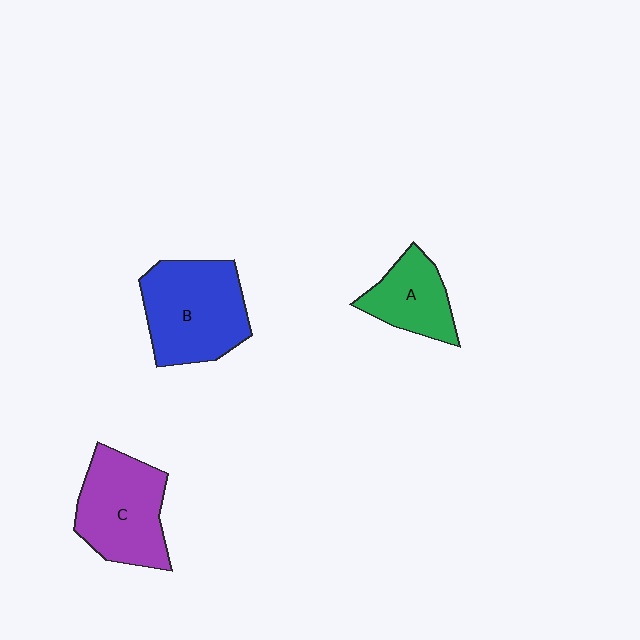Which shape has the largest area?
Shape B (blue).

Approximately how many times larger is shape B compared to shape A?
Approximately 1.7 times.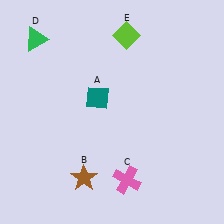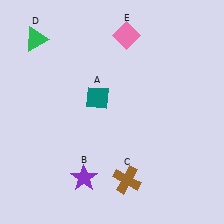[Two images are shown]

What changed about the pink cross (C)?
In Image 1, C is pink. In Image 2, it changed to brown.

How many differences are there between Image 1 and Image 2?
There are 3 differences between the two images.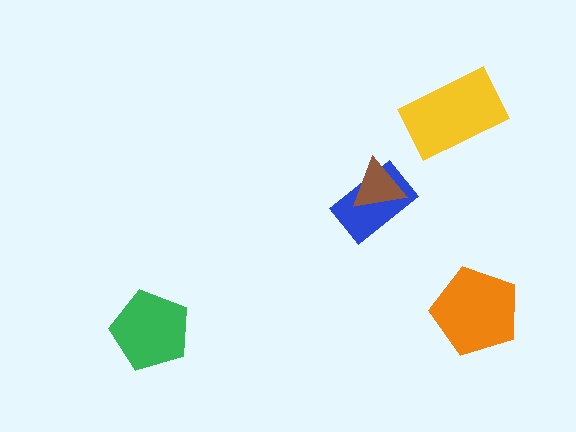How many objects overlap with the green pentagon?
0 objects overlap with the green pentagon.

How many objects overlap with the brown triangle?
1 object overlaps with the brown triangle.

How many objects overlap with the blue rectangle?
1 object overlaps with the blue rectangle.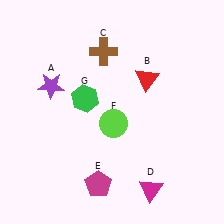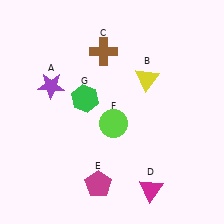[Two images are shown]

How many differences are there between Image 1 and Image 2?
There is 1 difference between the two images.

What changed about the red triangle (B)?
In Image 1, B is red. In Image 2, it changed to yellow.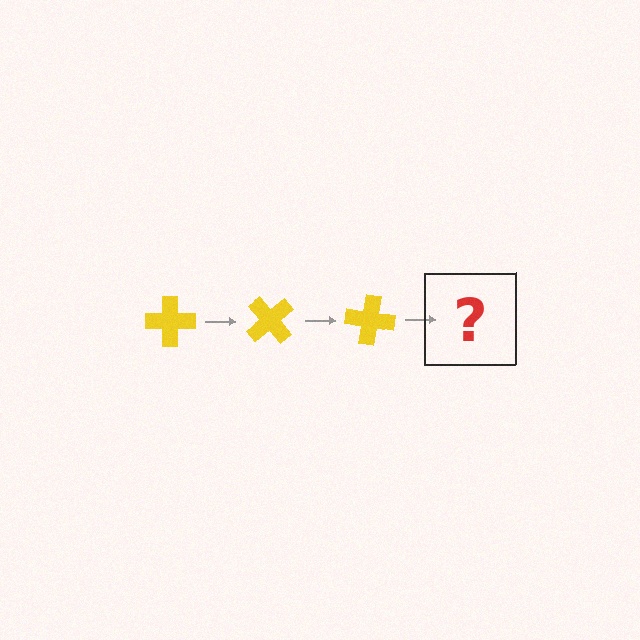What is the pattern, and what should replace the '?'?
The pattern is that the cross rotates 50 degrees each step. The '?' should be a yellow cross rotated 150 degrees.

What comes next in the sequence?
The next element should be a yellow cross rotated 150 degrees.